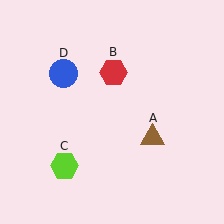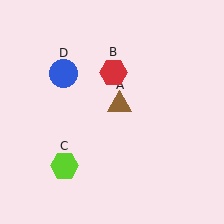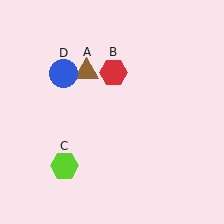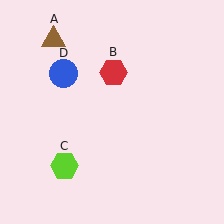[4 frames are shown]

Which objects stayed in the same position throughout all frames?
Red hexagon (object B) and lime hexagon (object C) and blue circle (object D) remained stationary.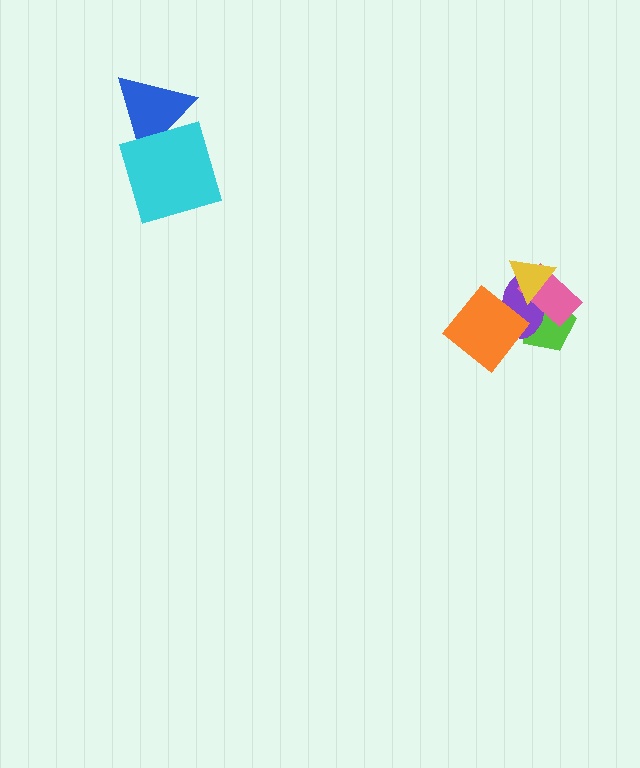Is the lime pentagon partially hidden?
Yes, it is partially covered by another shape.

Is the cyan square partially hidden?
No, no other shape covers it.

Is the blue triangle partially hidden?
Yes, it is partially covered by another shape.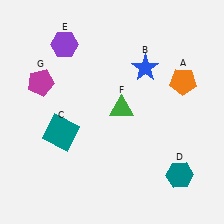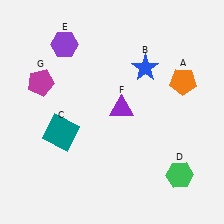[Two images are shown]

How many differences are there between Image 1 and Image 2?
There are 2 differences between the two images.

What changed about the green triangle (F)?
In Image 1, F is green. In Image 2, it changed to purple.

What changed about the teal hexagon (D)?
In Image 1, D is teal. In Image 2, it changed to green.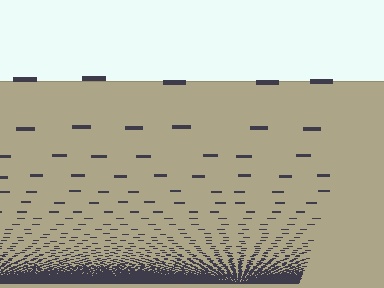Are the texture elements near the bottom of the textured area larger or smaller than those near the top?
Smaller. The gradient is inverted — elements near the bottom are smaller and denser.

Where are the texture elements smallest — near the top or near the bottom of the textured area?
Near the bottom.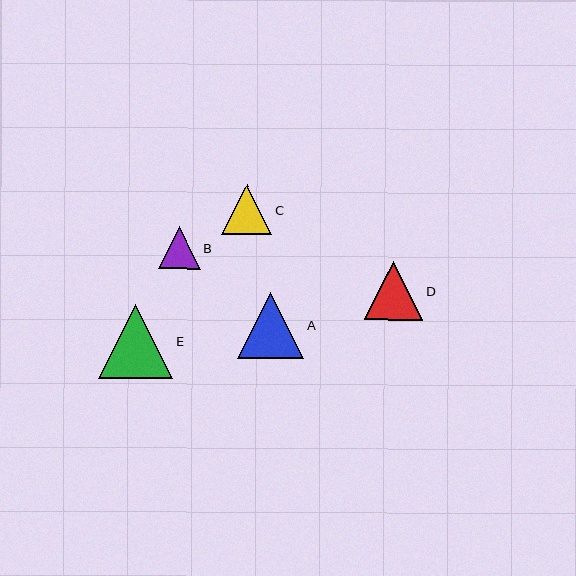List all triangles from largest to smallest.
From largest to smallest: E, A, D, C, B.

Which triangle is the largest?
Triangle E is the largest with a size of approximately 74 pixels.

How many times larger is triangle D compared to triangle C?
Triangle D is approximately 1.2 times the size of triangle C.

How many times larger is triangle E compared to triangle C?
Triangle E is approximately 1.5 times the size of triangle C.